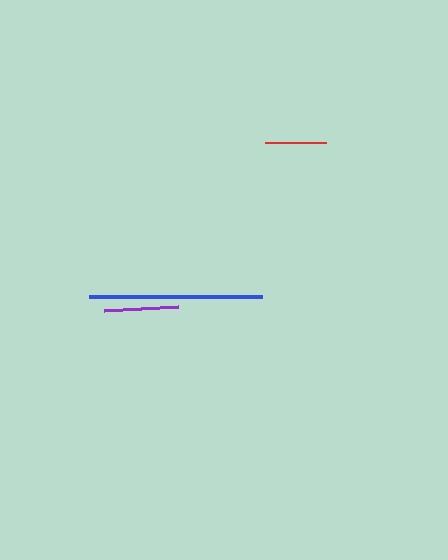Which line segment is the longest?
The blue line is the longest at approximately 172 pixels.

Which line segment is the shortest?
The red line is the shortest at approximately 60 pixels.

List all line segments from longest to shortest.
From longest to shortest: blue, purple, red.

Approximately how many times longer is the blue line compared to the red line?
The blue line is approximately 2.9 times the length of the red line.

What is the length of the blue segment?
The blue segment is approximately 172 pixels long.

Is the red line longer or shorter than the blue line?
The blue line is longer than the red line.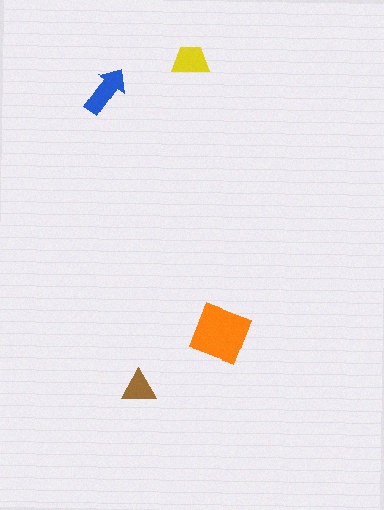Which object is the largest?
The orange square.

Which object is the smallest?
The brown triangle.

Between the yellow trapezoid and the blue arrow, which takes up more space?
The blue arrow.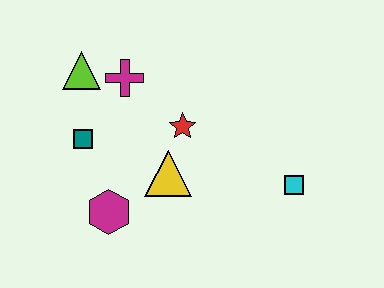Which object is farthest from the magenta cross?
The cyan square is farthest from the magenta cross.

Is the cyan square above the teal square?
No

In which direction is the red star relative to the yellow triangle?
The red star is above the yellow triangle.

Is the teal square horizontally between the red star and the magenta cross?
No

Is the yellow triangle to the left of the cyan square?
Yes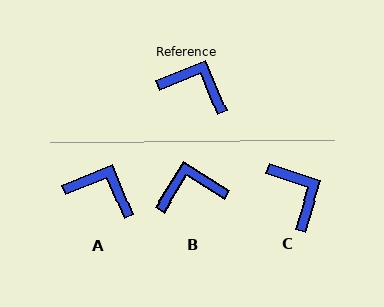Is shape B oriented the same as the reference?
No, it is off by about 36 degrees.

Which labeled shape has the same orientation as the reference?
A.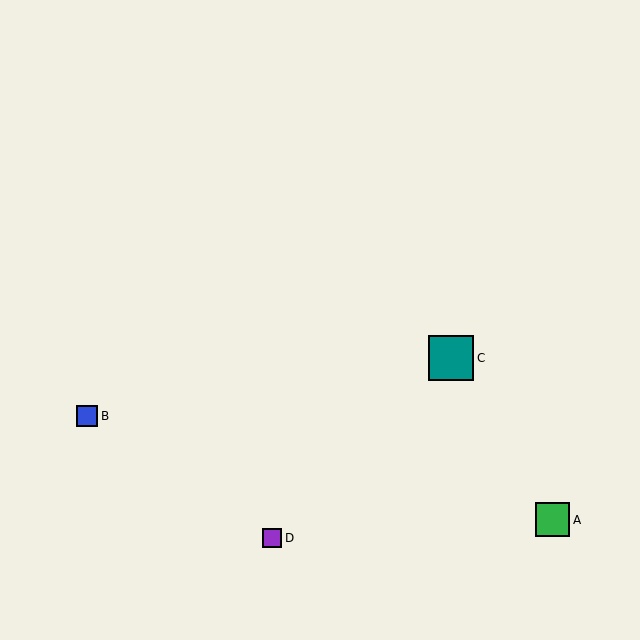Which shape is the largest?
The teal square (labeled C) is the largest.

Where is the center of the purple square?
The center of the purple square is at (272, 538).